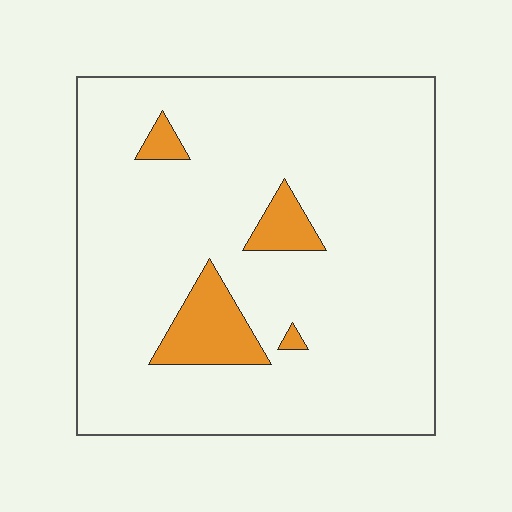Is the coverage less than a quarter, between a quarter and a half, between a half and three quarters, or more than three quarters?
Less than a quarter.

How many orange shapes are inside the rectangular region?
4.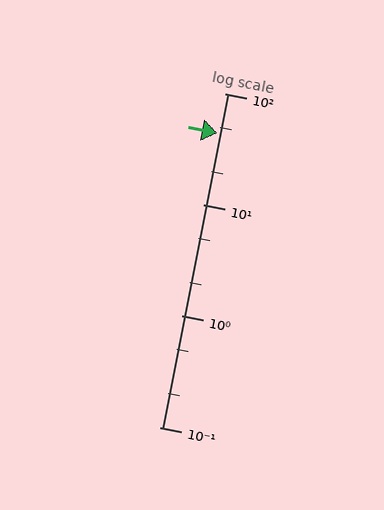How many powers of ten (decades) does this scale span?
The scale spans 3 decades, from 0.1 to 100.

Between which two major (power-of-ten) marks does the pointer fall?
The pointer is between 10 and 100.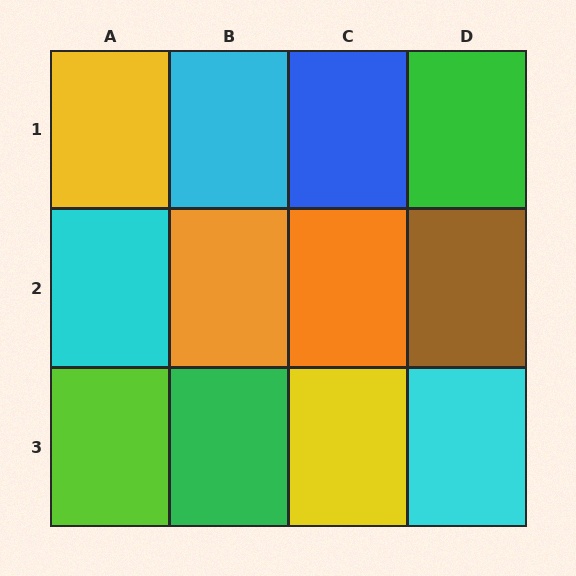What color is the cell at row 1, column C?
Blue.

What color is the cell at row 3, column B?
Green.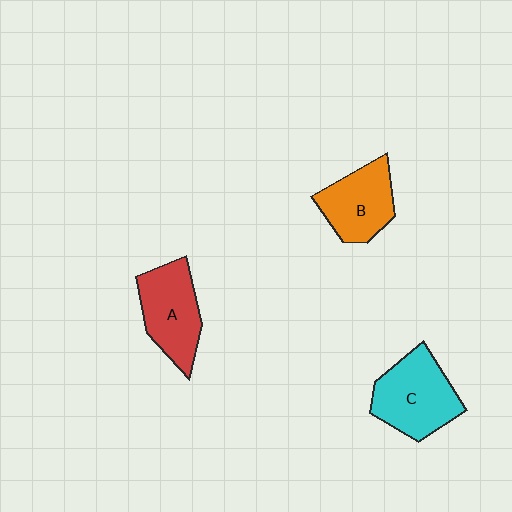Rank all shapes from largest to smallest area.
From largest to smallest: C (cyan), A (red), B (orange).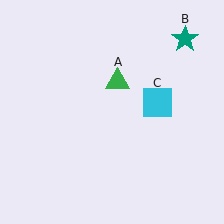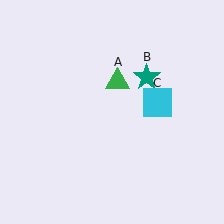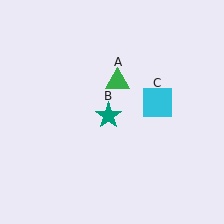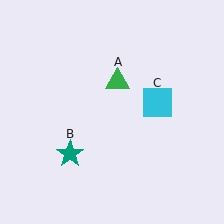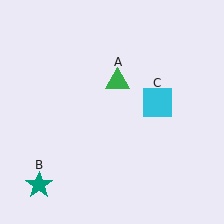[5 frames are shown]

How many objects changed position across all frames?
1 object changed position: teal star (object B).